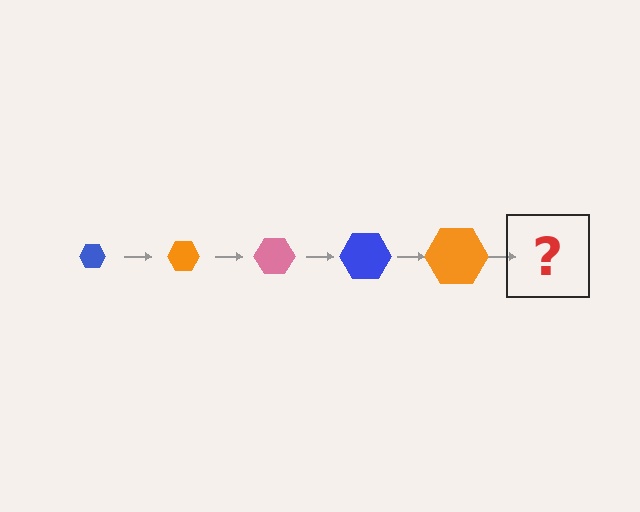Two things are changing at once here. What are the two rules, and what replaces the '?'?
The two rules are that the hexagon grows larger each step and the color cycles through blue, orange, and pink. The '?' should be a pink hexagon, larger than the previous one.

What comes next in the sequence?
The next element should be a pink hexagon, larger than the previous one.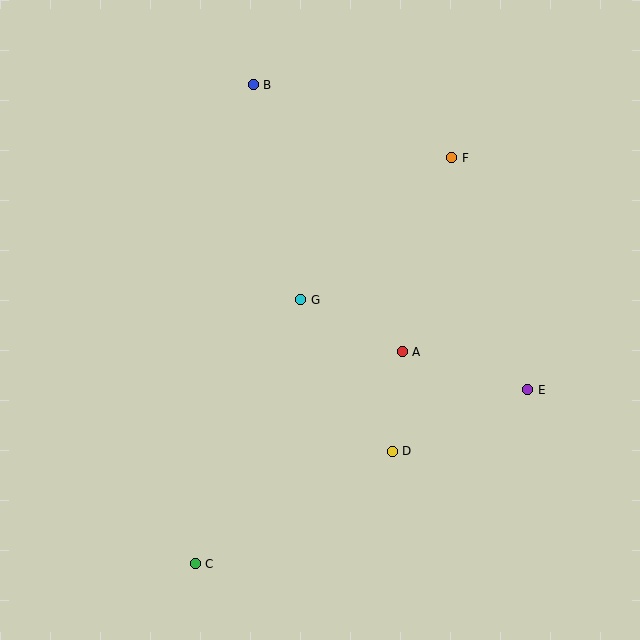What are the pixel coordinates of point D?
Point D is at (392, 451).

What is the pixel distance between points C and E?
The distance between C and E is 375 pixels.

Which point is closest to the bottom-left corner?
Point C is closest to the bottom-left corner.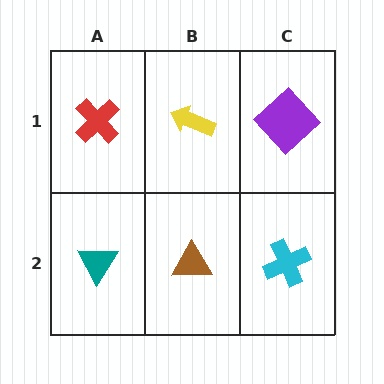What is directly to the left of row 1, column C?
A yellow arrow.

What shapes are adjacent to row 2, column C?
A purple diamond (row 1, column C), a brown triangle (row 2, column B).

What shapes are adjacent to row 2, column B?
A yellow arrow (row 1, column B), a teal triangle (row 2, column A), a cyan cross (row 2, column C).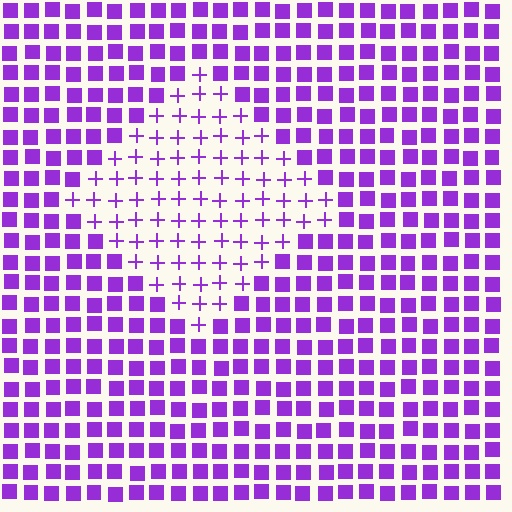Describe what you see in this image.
The image is filled with small purple elements arranged in a uniform grid. A diamond-shaped region contains plus signs, while the surrounding area contains squares. The boundary is defined purely by the change in element shape.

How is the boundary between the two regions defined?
The boundary is defined by a change in element shape: plus signs inside vs. squares outside. All elements share the same color and spacing.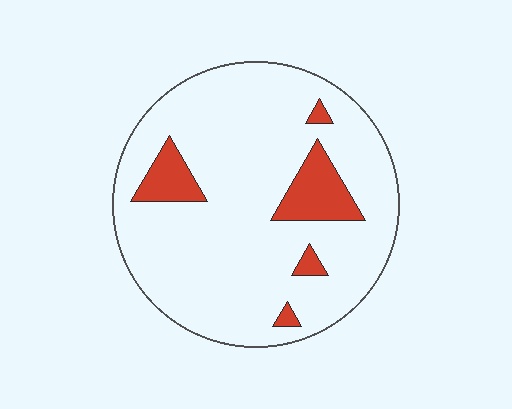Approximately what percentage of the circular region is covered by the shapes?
Approximately 10%.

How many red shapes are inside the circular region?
5.